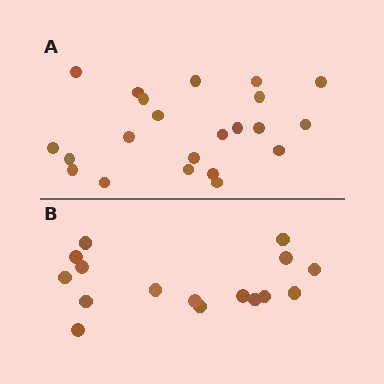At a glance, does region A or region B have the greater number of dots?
Region A (the top region) has more dots.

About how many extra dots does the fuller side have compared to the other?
Region A has about 6 more dots than region B.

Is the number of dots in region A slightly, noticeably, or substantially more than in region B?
Region A has noticeably more, but not dramatically so. The ratio is roughly 1.4 to 1.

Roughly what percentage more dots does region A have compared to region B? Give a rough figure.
About 40% more.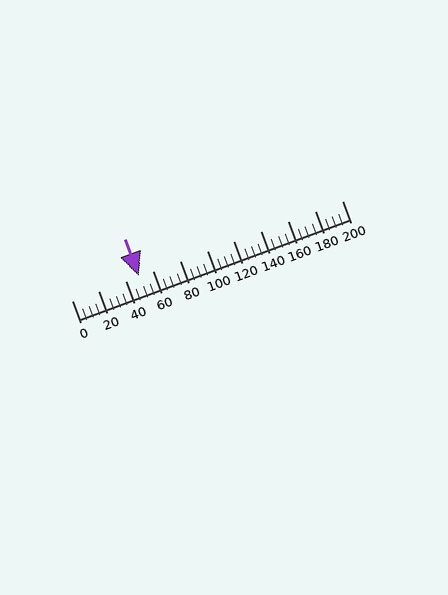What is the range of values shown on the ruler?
The ruler shows values from 0 to 200.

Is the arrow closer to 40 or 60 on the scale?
The arrow is closer to 40.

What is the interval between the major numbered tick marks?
The major tick marks are spaced 20 units apart.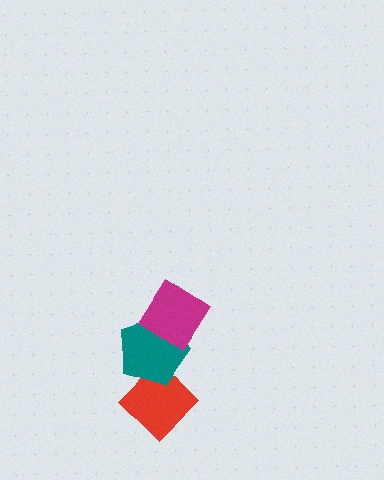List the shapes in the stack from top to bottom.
From top to bottom: the magenta diamond, the teal pentagon, the red diamond.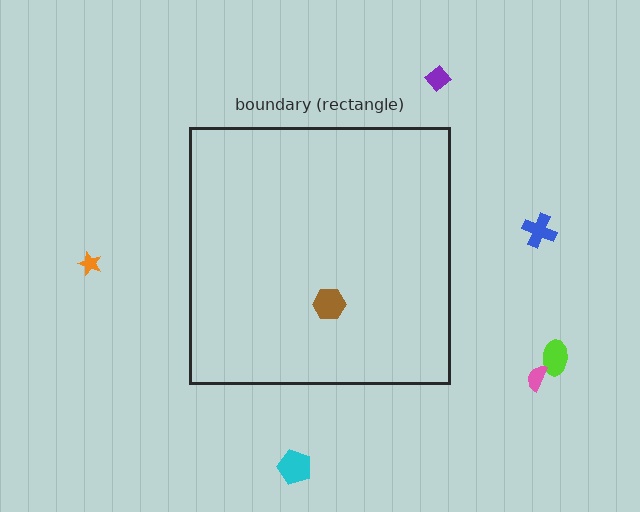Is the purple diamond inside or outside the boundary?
Outside.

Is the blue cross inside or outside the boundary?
Outside.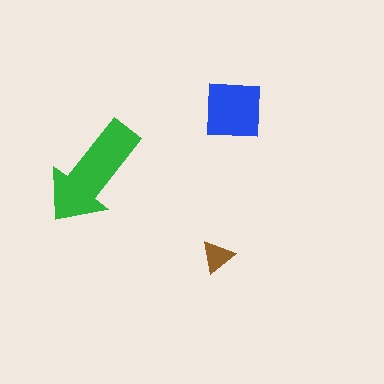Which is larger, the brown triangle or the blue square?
The blue square.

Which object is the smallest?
The brown triangle.